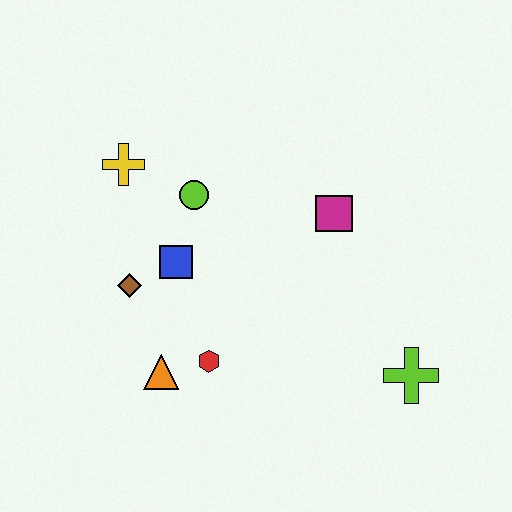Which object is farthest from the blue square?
The lime cross is farthest from the blue square.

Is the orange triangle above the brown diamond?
No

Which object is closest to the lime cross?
The magenta square is closest to the lime cross.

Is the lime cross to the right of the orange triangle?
Yes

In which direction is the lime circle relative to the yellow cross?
The lime circle is to the right of the yellow cross.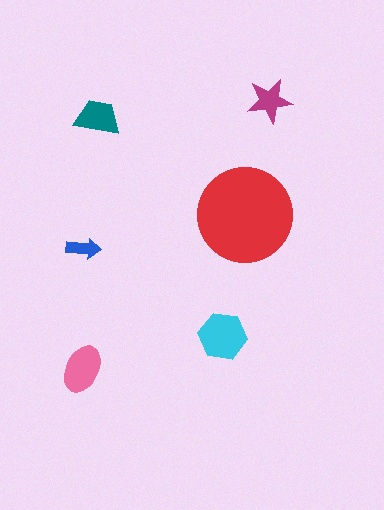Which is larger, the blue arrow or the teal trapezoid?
The teal trapezoid.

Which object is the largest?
The red circle.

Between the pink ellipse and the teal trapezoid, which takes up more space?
The pink ellipse.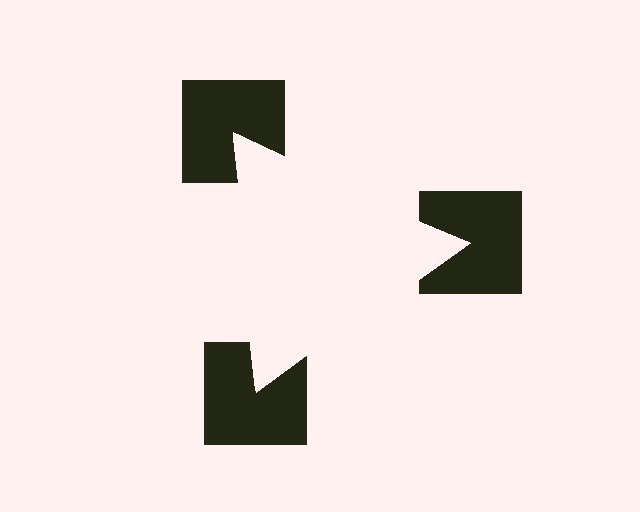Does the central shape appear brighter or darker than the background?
It typically appears slightly brighter than the background, even though no actual brightness change is drawn.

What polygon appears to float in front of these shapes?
An illusory triangle — its edges are inferred from the aligned wedge cuts in the notched squares, not physically drawn.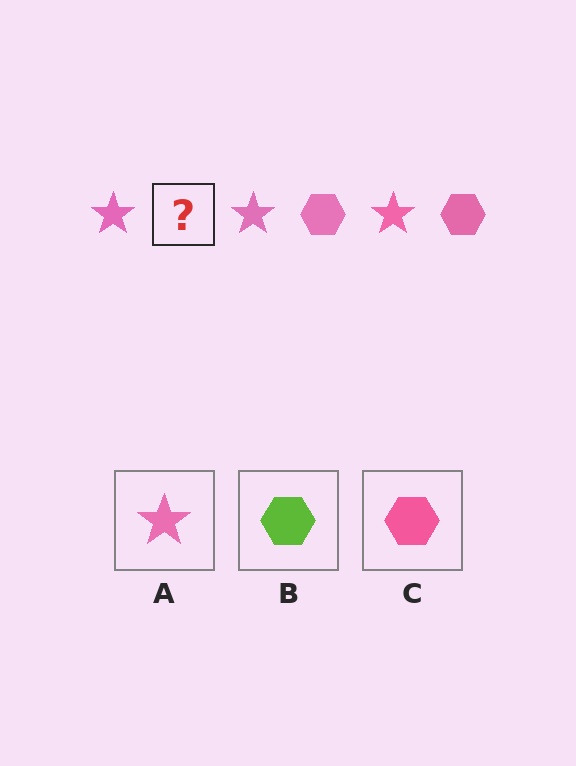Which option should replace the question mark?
Option C.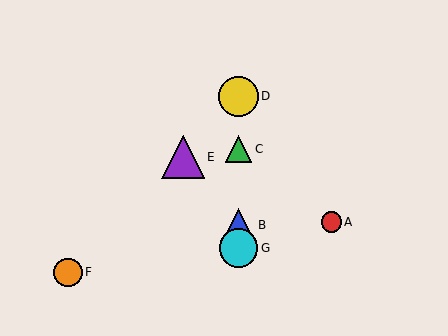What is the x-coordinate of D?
Object D is at x≈238.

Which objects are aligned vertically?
Objects B, C, D, G are aligned vertically.